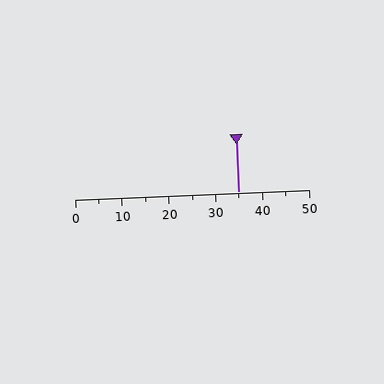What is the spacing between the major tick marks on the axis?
The major ticks are spaced 10 apart.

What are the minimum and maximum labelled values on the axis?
The axis runs from 0 to 50.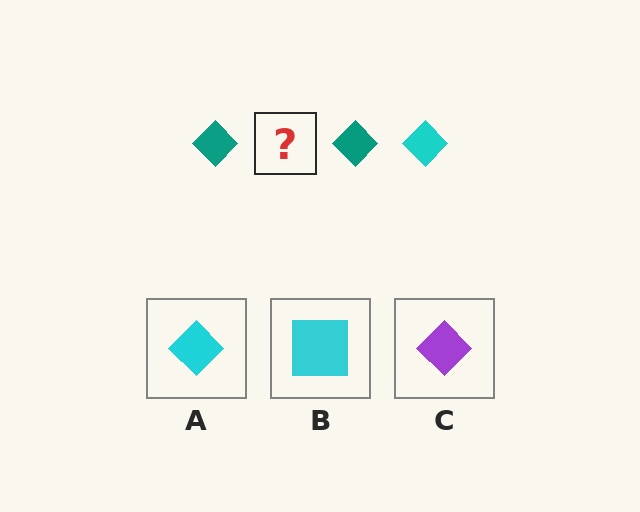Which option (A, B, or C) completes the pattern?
A.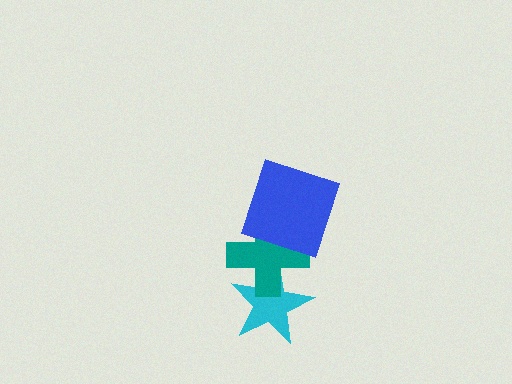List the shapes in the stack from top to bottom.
From top to bottom: the blue square, the teal cross, the cyan star.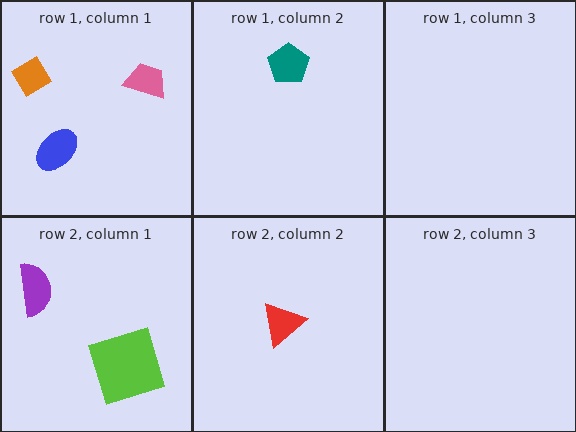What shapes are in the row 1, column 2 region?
The teal pentagon.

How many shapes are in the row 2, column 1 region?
2.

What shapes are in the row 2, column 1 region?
The purple semicircle, the lime square.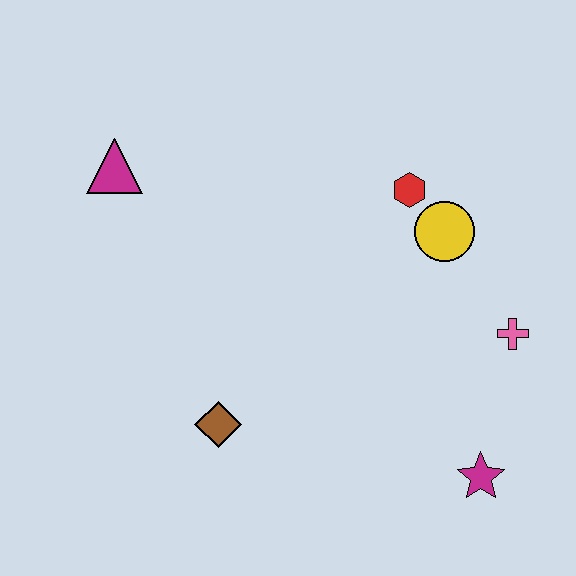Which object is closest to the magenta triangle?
The brown diamond is closest to the magenta triangle.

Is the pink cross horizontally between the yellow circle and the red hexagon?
No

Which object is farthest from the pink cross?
The magenta triangle is farthest from the pink cross.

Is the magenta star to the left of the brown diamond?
No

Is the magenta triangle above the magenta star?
Yes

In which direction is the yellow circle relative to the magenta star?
The yellow circle is above the magenta star.